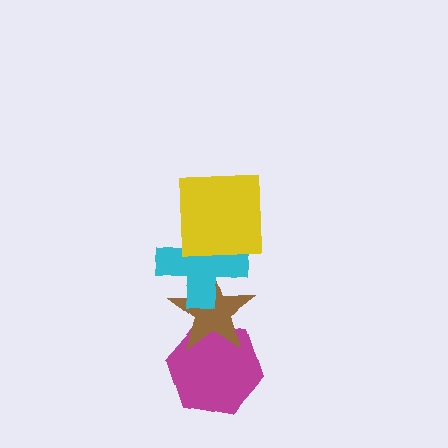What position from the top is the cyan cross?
The cyan cross is 2nd from the top.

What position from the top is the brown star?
The brown star is 3rd from the top.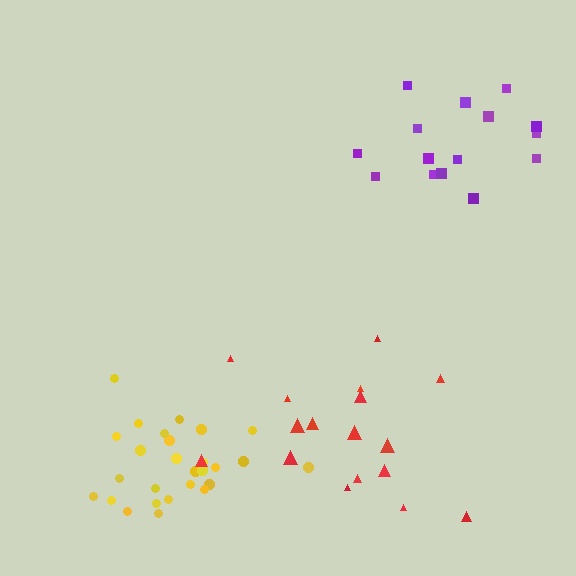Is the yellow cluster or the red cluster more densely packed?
Yellow.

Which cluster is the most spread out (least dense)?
Red.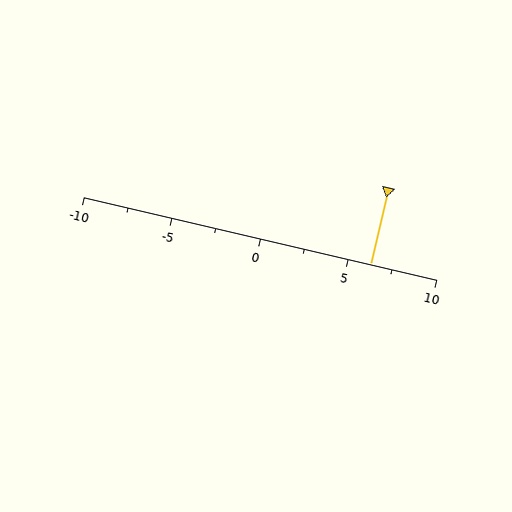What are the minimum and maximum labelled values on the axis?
The axis runs from -10 to 10.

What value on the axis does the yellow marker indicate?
The marker indicates approximately 6.2.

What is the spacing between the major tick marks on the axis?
The major ticks are spaced 5 apart.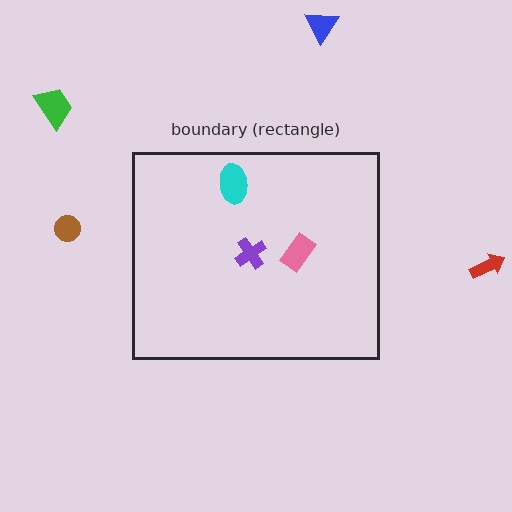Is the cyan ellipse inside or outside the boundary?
Inside.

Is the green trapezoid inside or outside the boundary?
Outside.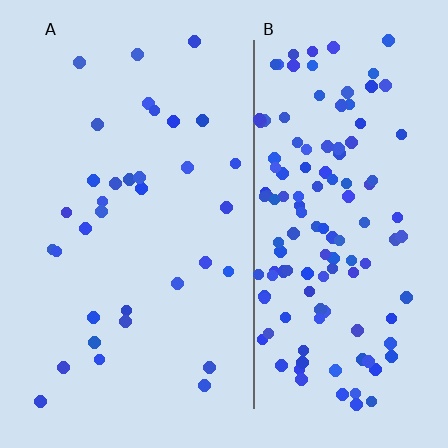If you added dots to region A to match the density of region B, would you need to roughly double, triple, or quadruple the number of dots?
Approximately quadruple.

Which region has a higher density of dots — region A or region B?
B (the right).